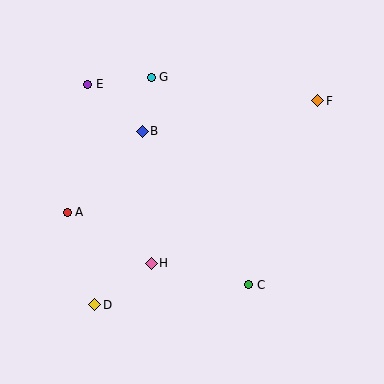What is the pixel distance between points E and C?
The distance between E and C is 257 pixels.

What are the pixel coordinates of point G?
Point G is at (151, 77).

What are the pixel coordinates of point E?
Point E is at (88, 84).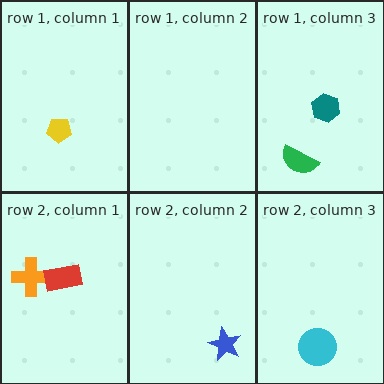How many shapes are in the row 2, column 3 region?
1.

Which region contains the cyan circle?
The row 2, column 3 region.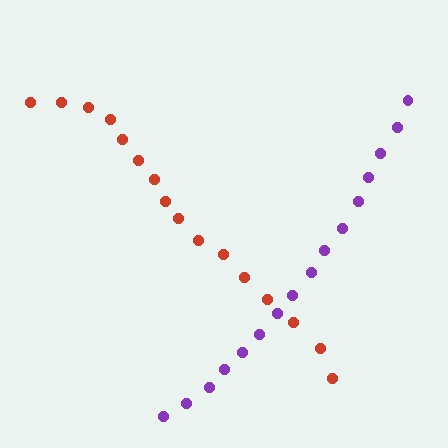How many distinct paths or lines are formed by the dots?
There are 2 distinct paths.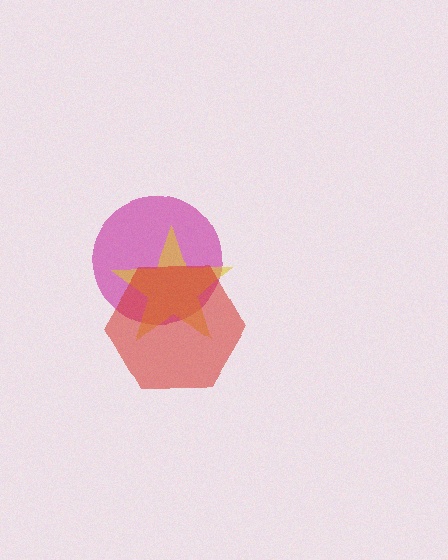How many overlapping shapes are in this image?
There are 3 overlapping shapes in the image.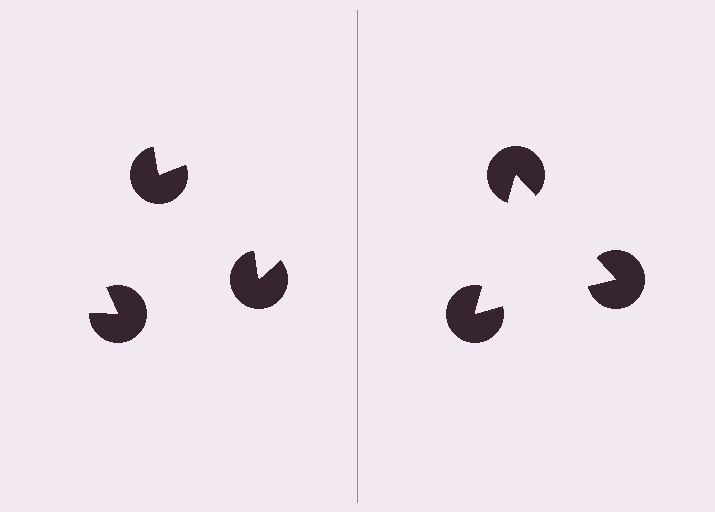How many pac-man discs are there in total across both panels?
6 — 3 on each side.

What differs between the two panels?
The pac-man discs are positioned identically on both sides; only the wedge orientations differ. On the right they align to a triangle; on the left they are misaligned.